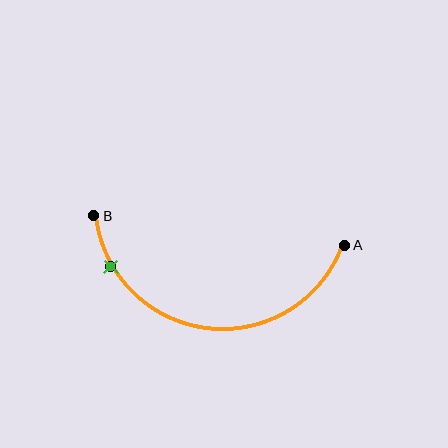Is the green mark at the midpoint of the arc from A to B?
No. The green mark lies on the arc but is closer to endpoint B. The arc midpoint would be at the point on the curve equidistant along the arc from both A and B.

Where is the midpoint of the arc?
The arc midpoint is the point on the curve farthest from the straight line joining A and B. It sits below that line.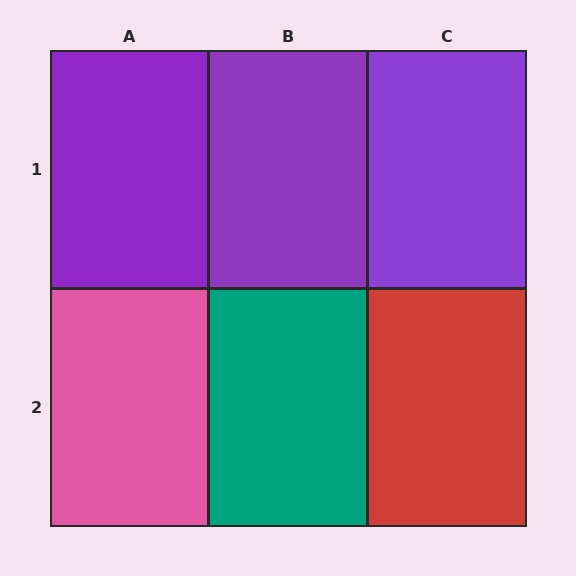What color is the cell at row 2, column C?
Red.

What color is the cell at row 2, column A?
Pink.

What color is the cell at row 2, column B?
Teal.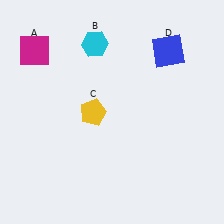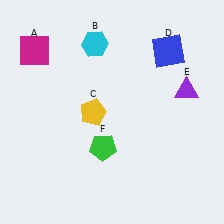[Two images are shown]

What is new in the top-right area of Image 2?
A purple triangle (E) was added in the top-right area of Image 2.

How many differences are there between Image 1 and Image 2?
There are 2 differences between the two images.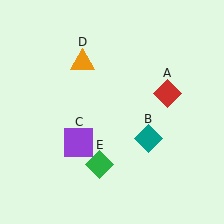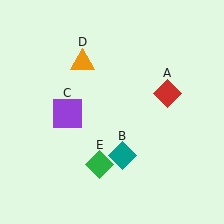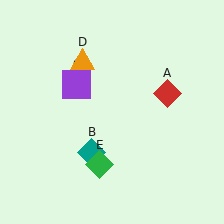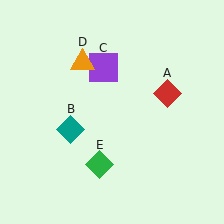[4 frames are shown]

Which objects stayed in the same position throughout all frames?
Red diamond (object A) and orange triangle (object D) and green diamond (object E) remained stationary.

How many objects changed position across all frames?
2 objects changed position: teal diamond (object B), purple square (object C).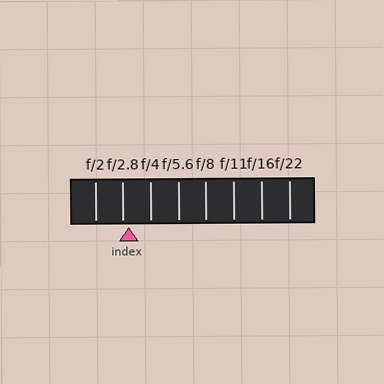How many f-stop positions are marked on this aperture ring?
There are 8 f-stop positions marked.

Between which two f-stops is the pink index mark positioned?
The index mark is between f/2.8 and f/4.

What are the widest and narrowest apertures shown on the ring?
The widest aperture shown is f/2 and the narrowest is f/22.